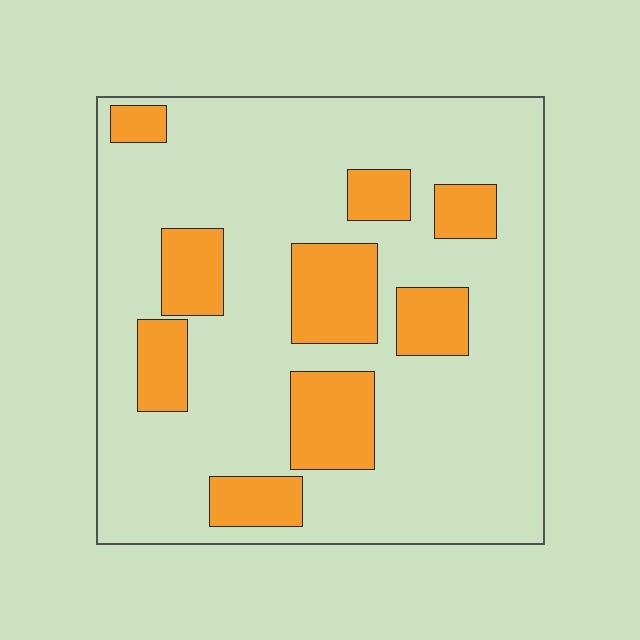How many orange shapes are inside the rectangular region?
9.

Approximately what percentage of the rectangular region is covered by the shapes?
Approximately 25%.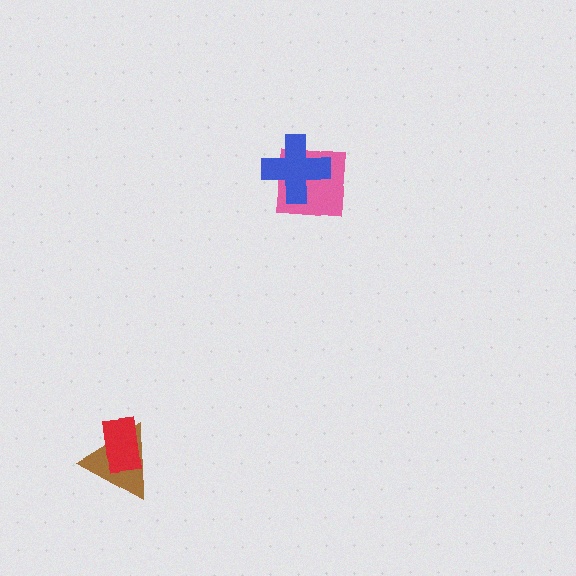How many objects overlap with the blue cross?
1 object overlaps with the blue cross.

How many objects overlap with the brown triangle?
1 object overlaps with the brown triangle.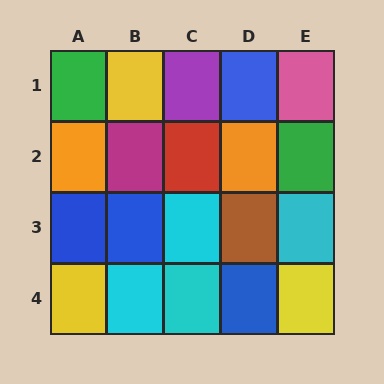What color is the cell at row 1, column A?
Green.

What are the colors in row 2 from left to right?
Orange, magenta, red, orange, green.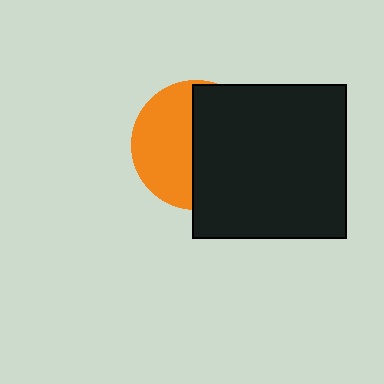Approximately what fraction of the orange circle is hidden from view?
Roughly 54% of the orange circle is hidden behind the black square.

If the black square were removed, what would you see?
You would see the complete orange circle.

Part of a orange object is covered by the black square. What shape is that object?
It is a circle.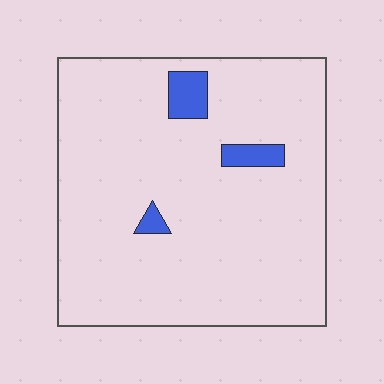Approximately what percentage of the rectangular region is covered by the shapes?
Approximately 5%.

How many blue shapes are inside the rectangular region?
3.